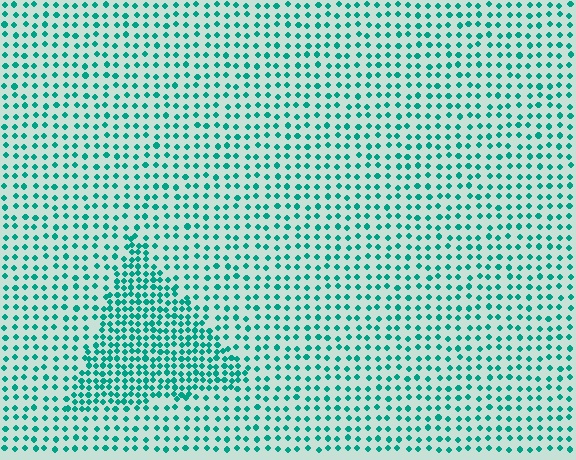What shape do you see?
I see a triangle.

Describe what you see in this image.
The image contains small teal elements arranged at two different densities. A triangle-shaped region is visible where the elements are more densely packed than the surrounding area.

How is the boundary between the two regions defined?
The boundary is defined by a change in element density (approximately 2.0x ratio). All elements are the same color, size, and shape.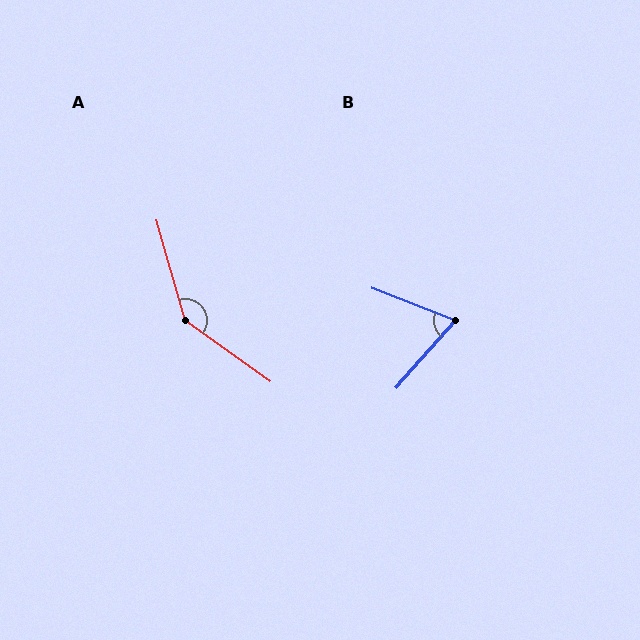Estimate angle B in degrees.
Approximately 70 degrees.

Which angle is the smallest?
B, at approximately 70 degrees.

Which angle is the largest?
A, at approximately 141 degrees.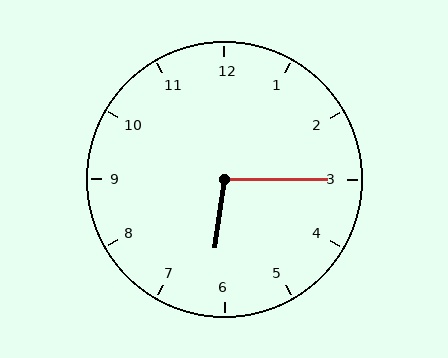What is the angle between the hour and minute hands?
Approximately 98 degrees.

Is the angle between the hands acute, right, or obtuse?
It is obtuse.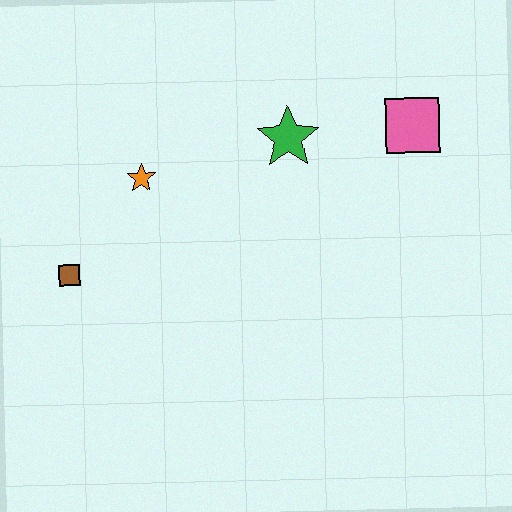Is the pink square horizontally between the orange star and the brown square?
No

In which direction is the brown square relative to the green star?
The brown square is to the left of the green star.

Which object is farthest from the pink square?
The brown square is farthest from the pink square.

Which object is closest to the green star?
The pink square is closest to the green star.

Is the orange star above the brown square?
Yes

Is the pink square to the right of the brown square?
Yes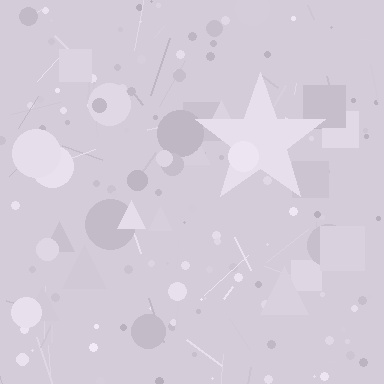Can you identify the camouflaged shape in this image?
The camouflaged shape is a star.